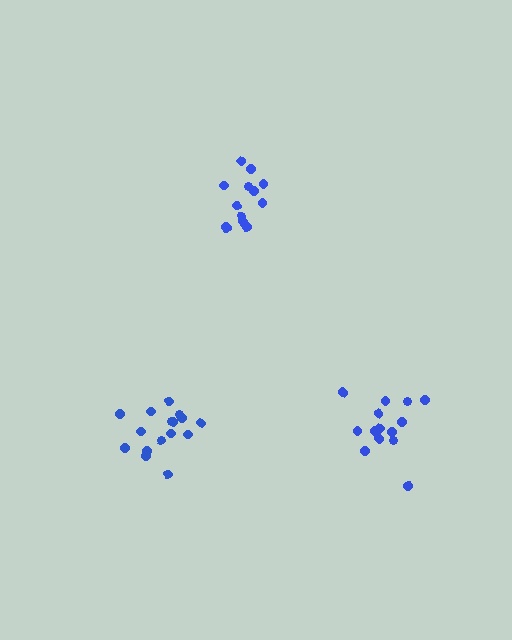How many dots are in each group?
Group 1: 13 dots, Group 2: 15 dots, Group 3: 16 dots (44 total).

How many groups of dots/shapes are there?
There are 3 groups.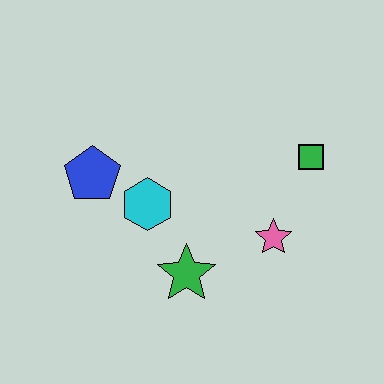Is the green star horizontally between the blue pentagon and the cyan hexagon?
No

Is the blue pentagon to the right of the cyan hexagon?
No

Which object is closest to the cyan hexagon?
The blue pentagon is closest to the cyan hexagon.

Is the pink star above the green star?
Yes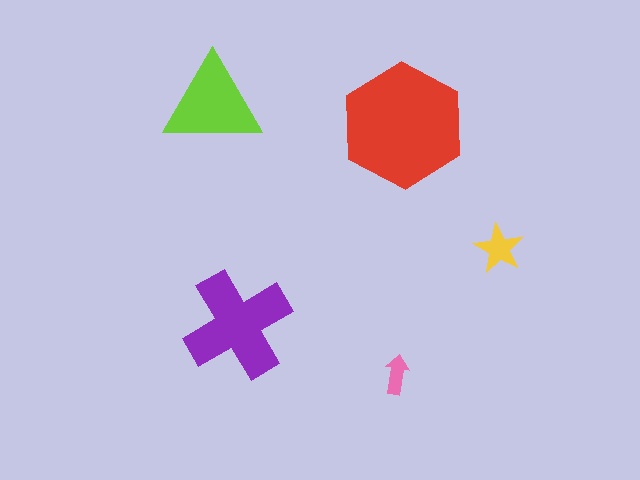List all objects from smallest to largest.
The pink arrow, the yellow star, the lime triangle, the purple cross, the red hexagon.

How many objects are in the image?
There are 5 objects in the image.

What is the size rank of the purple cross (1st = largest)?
2nd.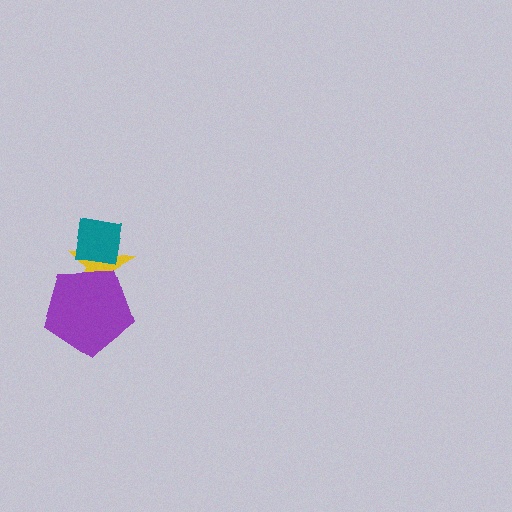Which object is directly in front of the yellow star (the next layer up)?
The teal square is directly in front of the yellow star.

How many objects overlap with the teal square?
1 object overlaps with the teal square.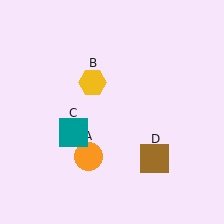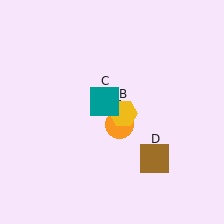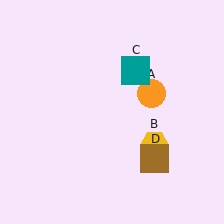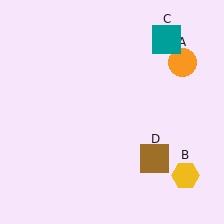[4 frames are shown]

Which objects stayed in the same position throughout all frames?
Brown square (object D) remained stationary.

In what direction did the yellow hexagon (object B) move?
The yellow hexagon (object B) moved down and to the right.